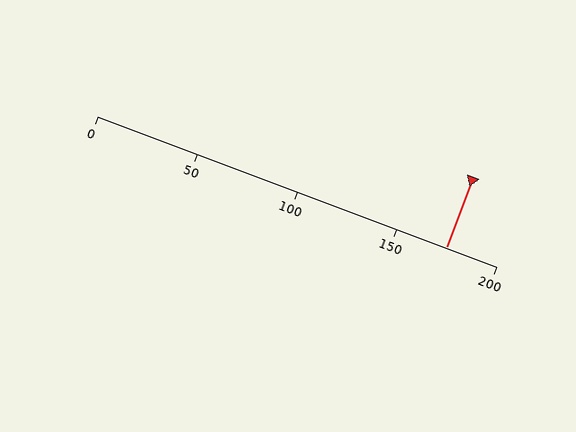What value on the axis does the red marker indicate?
The marker indicates approximately 175.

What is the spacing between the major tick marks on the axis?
The major ticks are spaced 50 apart.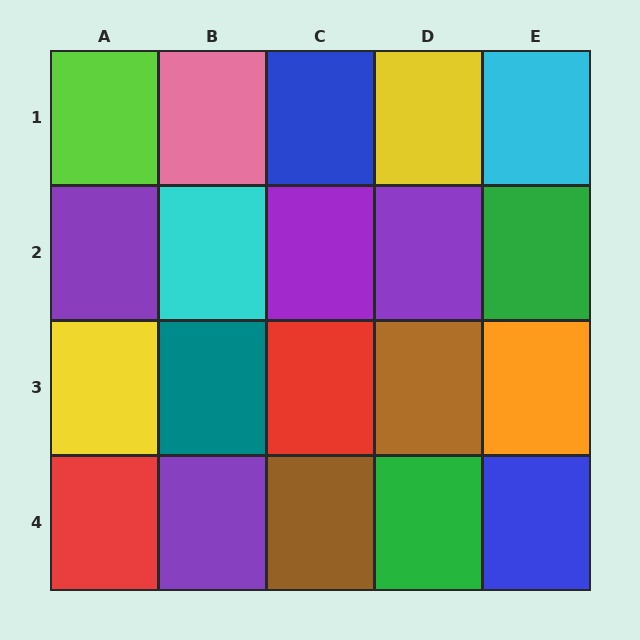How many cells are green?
2 cells are green.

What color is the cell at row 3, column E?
Orange.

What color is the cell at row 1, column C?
Blue.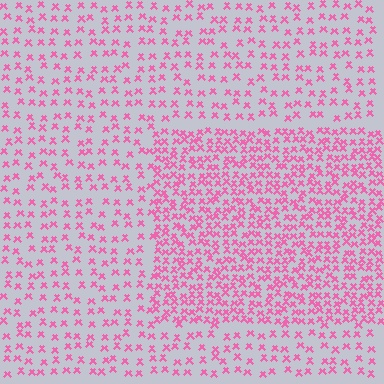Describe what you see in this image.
The image contains small pink elements arranged at two different densities. A rectangle-shaped region is visible where the elements are more densely packed than the surrounding area.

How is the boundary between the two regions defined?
The boundary is defined by a change in element density (approximately 2.0x ratio). All elements are the same color, size, and shape.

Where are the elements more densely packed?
The elements are more densely packed inside the rectangle boundary.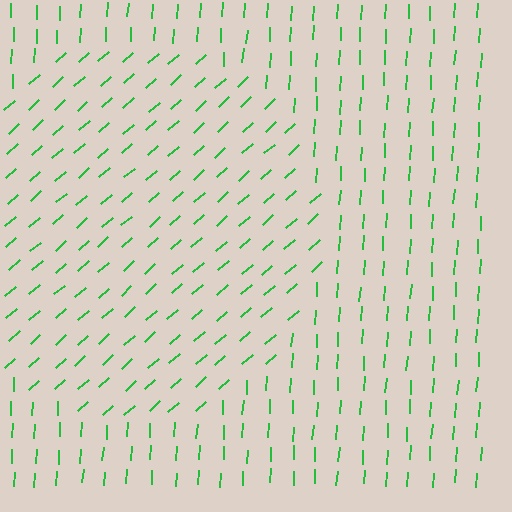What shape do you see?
I see a circle.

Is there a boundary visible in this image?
Yes, there is a texture boundary formed by a change in line orientation.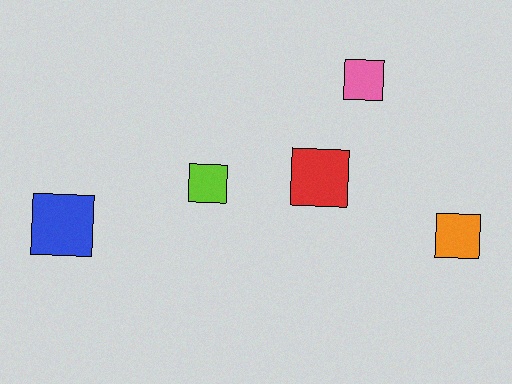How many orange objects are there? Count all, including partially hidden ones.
There is 1 orange object.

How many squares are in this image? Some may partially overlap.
There are 5 squares.